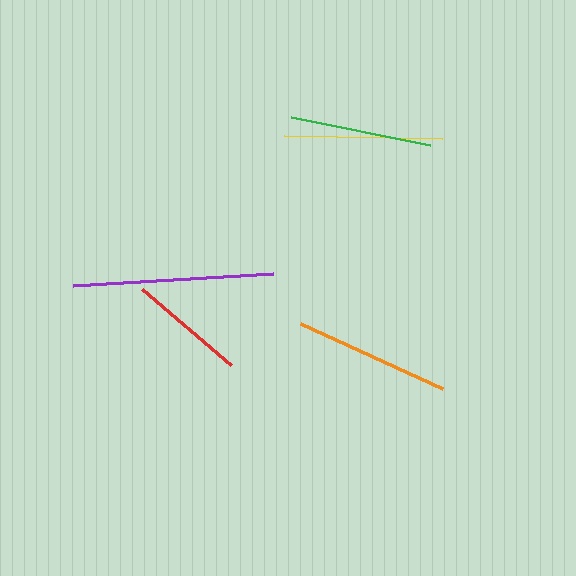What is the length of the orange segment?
The orange segment is approximately 155 pixels long.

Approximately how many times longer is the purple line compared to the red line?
The purple line is approximately 1.7 times the length of the red line.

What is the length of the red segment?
The red segment is approximately 117 pixels long.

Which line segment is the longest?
The purple line is the longest at approximately 200 pixels.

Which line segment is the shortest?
The red line is the shortest at approximately 117 pixels.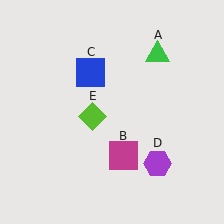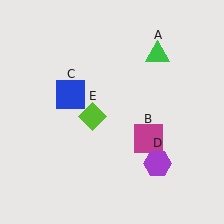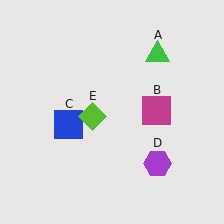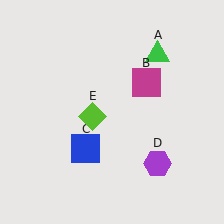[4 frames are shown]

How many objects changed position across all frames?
2 objects changed position: magenta square (object B), blue square (object C).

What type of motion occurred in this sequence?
The magenta square (object B), blue square (object C) rotated counterclockwise around the center of the scene.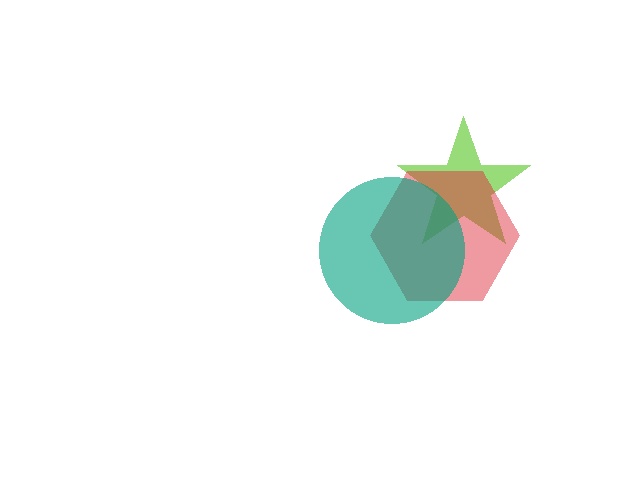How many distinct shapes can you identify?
There are 3 distinct shapes: a lime star, a red hexagon, a teal circle.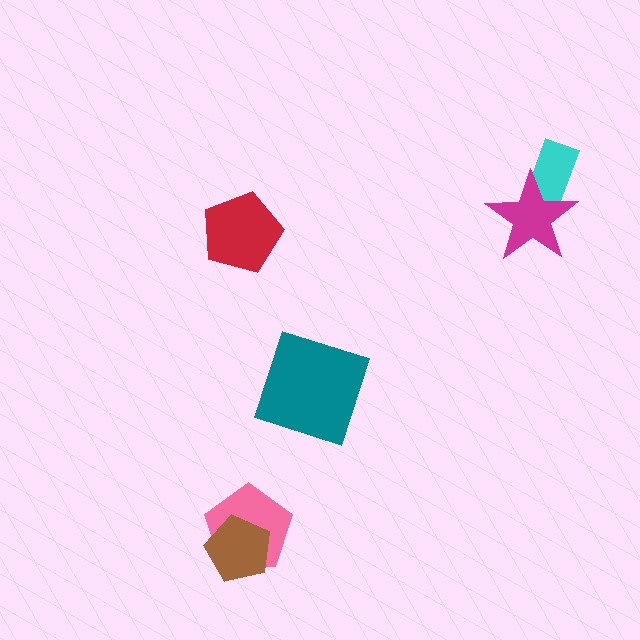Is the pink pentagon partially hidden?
Yes, it is partially covered by another shape.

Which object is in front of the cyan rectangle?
The magenta star is in front of the cyan rectangle.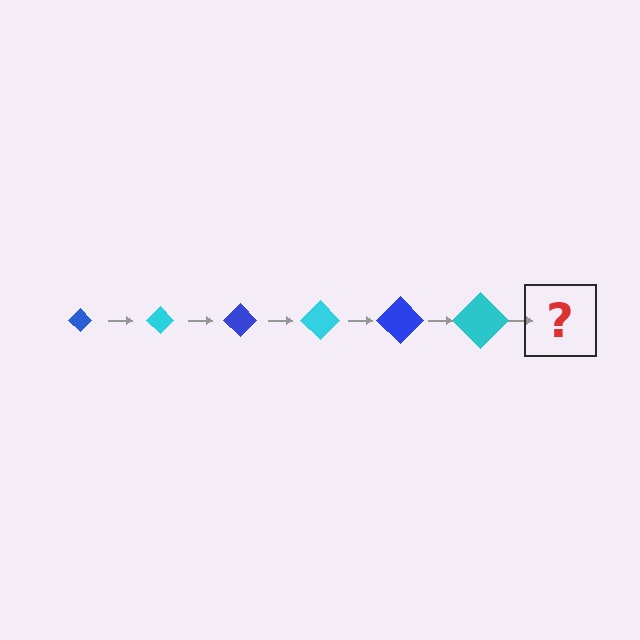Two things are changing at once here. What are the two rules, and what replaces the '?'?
The two rules are that the diamond grows larger each step and the color cycles through blue and cyan. The '?' should be a blue diamond, larger than the previous one.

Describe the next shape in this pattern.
It should be a blue diamond, larger than the previous one.